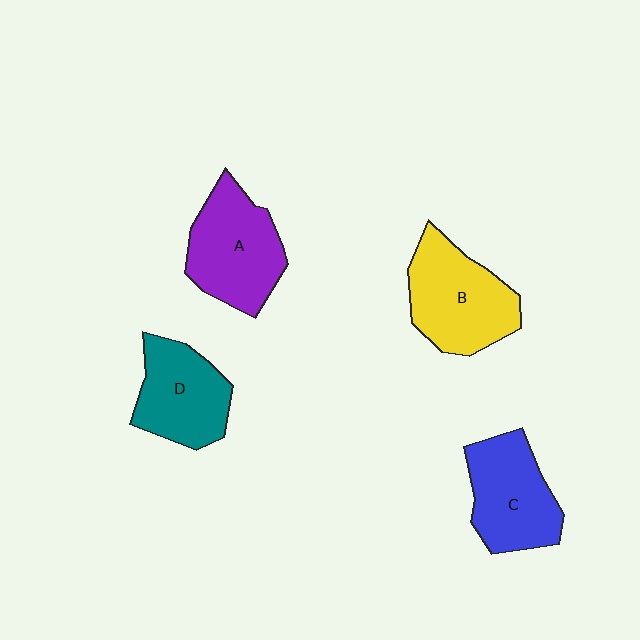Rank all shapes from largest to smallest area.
From largest to smallest: B (yellow), A (purple), C (blue), D (teal).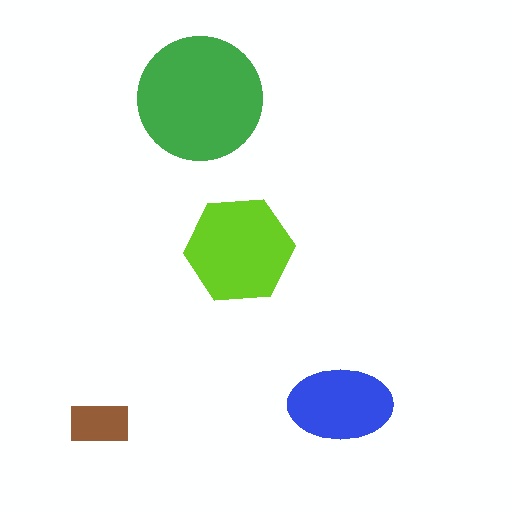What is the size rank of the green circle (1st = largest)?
1st.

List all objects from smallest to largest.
The brown rectangle, the blue ellipse, the lime hexagon, the green circle.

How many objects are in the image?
There are 4 objects in the image.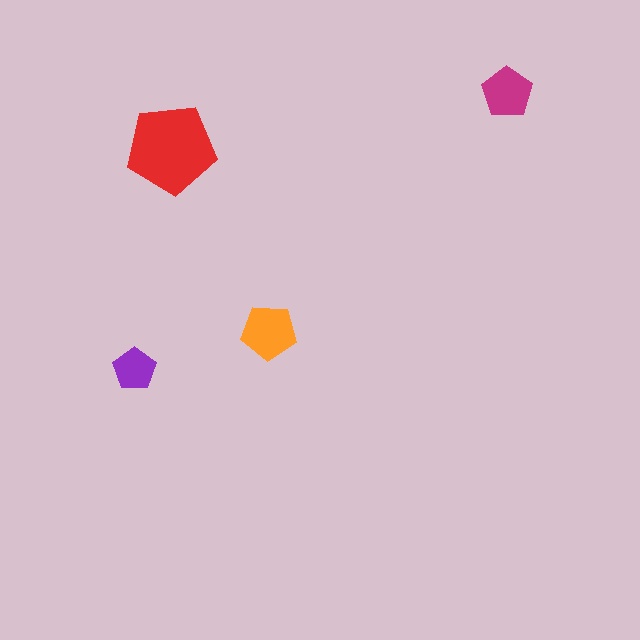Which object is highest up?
The magenta pentagon is topmost.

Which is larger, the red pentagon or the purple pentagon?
The red one.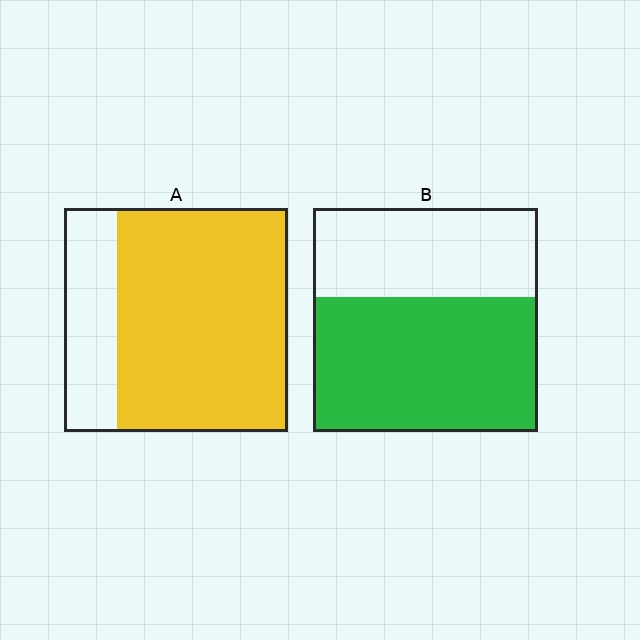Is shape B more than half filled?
Yes.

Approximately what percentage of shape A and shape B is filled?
A is approximately 75% and B is approximately 60%.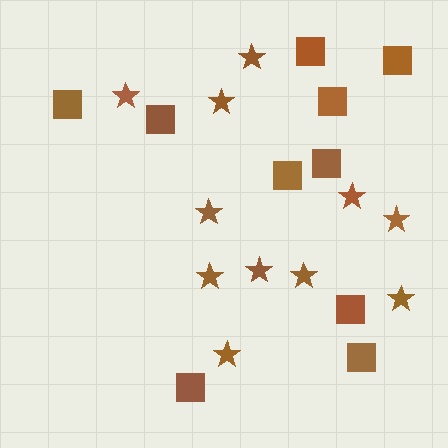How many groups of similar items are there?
There are 2 groups: one group of stars (11) and one group of squares (10).